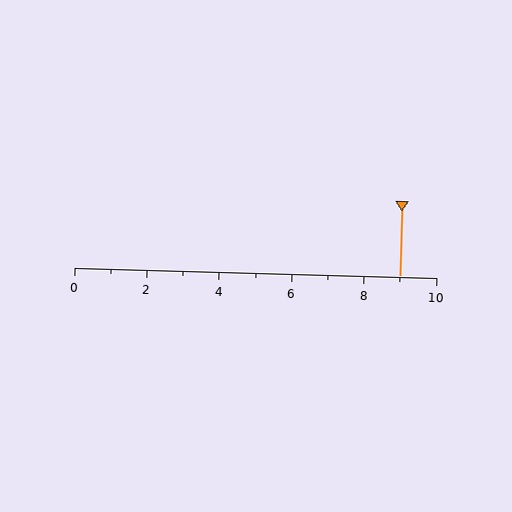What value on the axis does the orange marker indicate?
The marker indicates approximately 9.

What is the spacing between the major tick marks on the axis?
The major ticks are spaced 2 apart.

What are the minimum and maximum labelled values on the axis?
The axis runs from 0 to 10.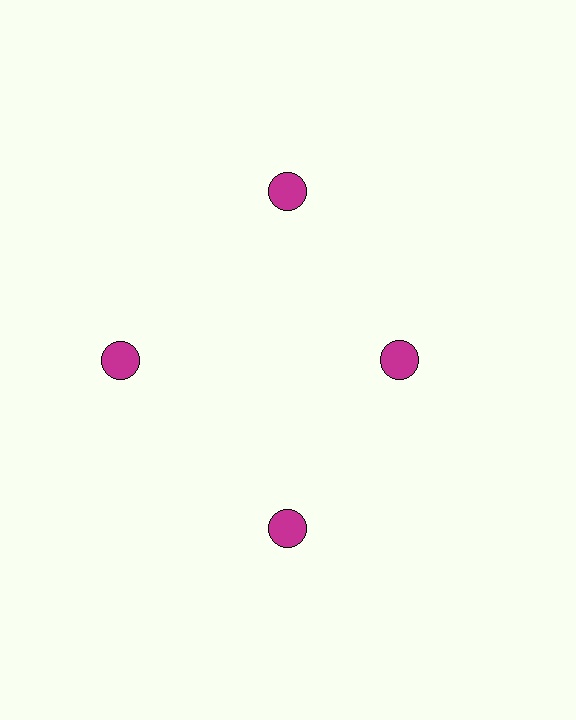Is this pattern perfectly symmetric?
No. The 4 magenta circles are arranged in a ring, but one element near the 3 o'clock position is pulled inward toward the center, breaking the 4-fold rotational symmetry.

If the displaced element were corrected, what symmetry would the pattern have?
It would have 4-fold rotational symmetry — the pattern would map onto itself every 90 degrees.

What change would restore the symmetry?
The symmetry would be restored by moving it outward, back onto the ring so that all 4 circles sit at equal angles and equal distance from the center.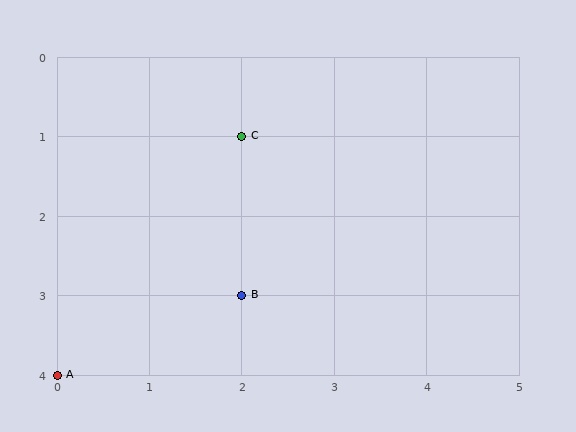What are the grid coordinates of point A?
Point A is at grid coordinates (0, 4).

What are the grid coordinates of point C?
Point C is at grid coordinates (2, 1).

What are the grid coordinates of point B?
Point B is at grid coordinates (2, 3).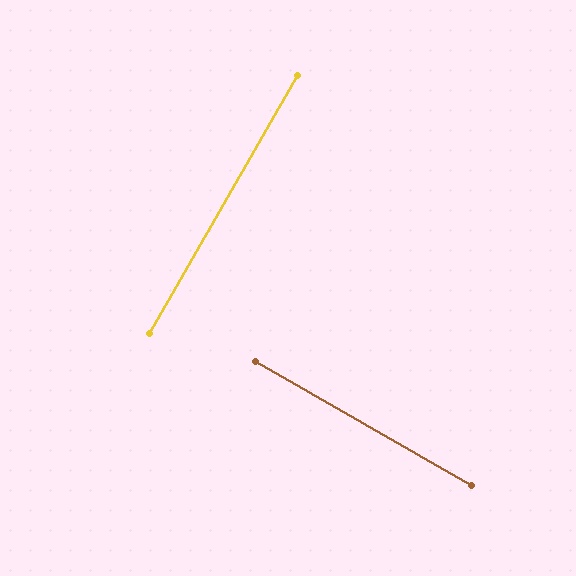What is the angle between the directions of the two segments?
Approximately 90 degrees.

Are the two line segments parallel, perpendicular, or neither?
Perpendicular — they meet at approximately 90°.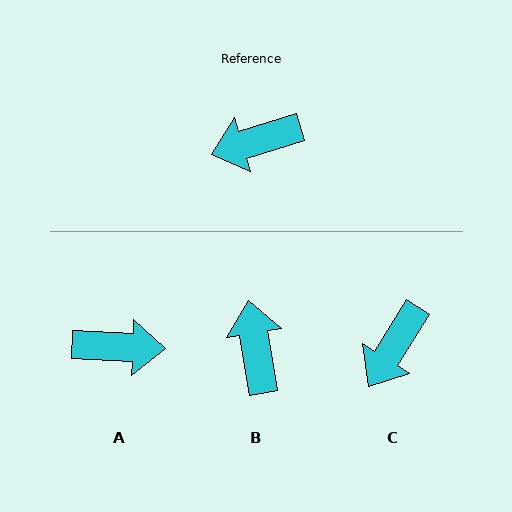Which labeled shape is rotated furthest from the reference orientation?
A, about 161 degrees away.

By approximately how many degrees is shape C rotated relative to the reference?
Approximately 41 degrees counter-clockwise.